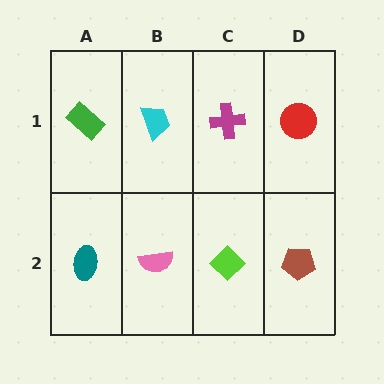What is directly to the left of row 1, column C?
A cyan trapezoid.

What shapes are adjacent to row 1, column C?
A lime diamond (row 2, column C), a cyan trapezoid (row 1, column B), a red circle (row 1, column D).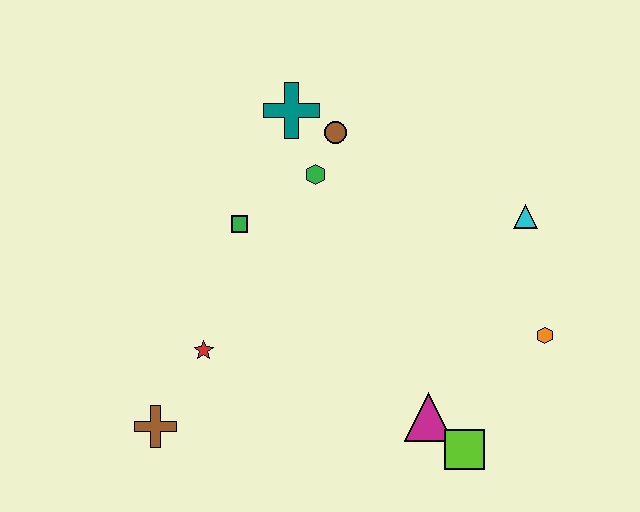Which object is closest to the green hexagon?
The brown circle is closest to the green hexagon.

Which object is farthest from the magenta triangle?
The teal cross is farthest from the magenta triangle.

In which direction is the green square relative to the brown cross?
The green square is above the brown cross.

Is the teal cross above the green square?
Yes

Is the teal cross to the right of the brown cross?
Yes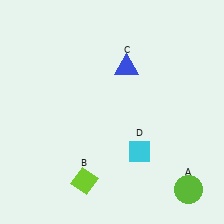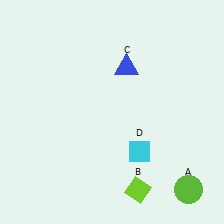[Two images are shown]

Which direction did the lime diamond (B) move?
The lime diamond (B) moved right.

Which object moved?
The lime diamond (B) moved right.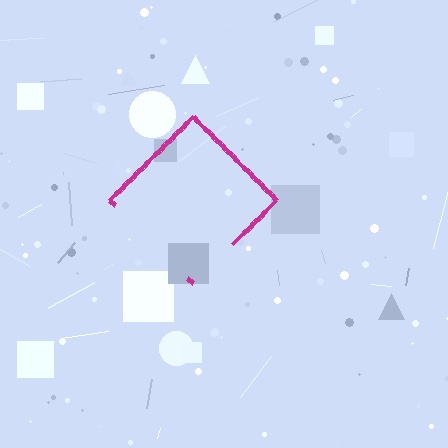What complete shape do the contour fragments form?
The contour fragments form a diamond.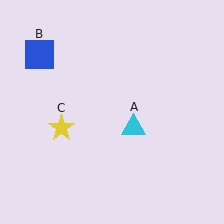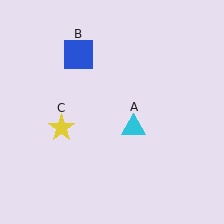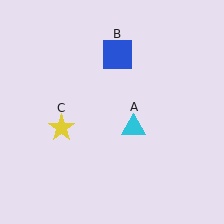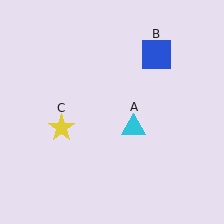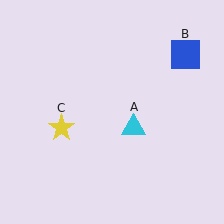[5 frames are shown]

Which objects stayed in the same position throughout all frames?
Cyan triangle (object A) and yellow star (object C) remained stationary.